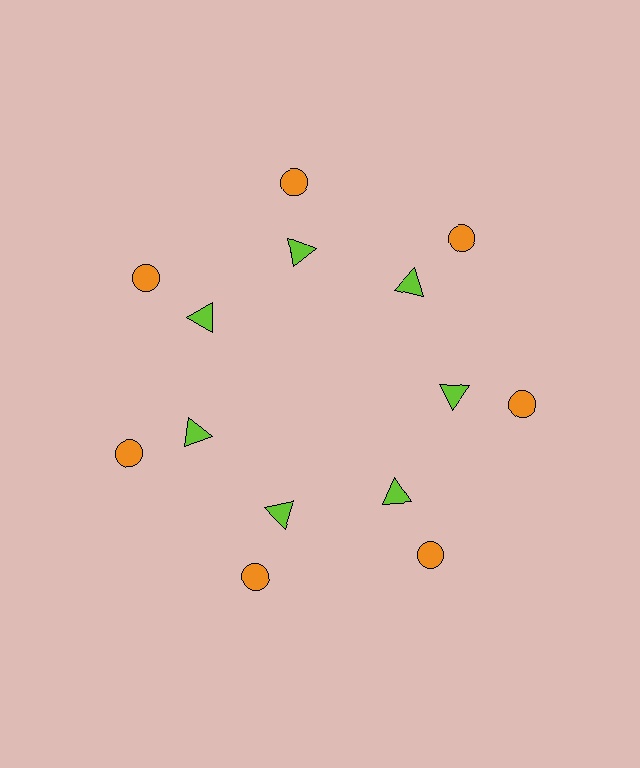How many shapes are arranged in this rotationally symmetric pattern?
There are 14 shapes, arranged in 7 groups of 2.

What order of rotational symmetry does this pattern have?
This pattern has 7-fold rotational symmetry.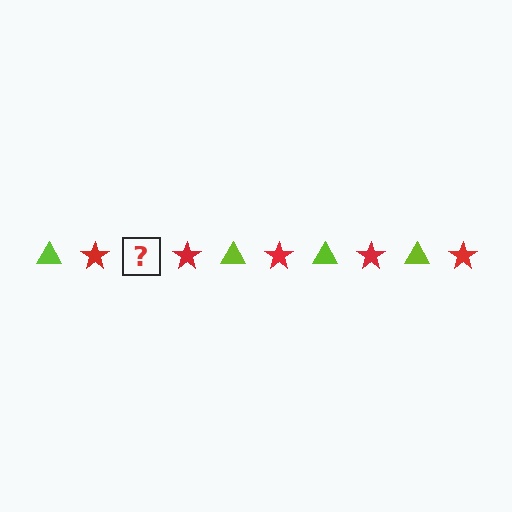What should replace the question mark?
The question mark should be replaced with a lime triangle.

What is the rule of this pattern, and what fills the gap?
The rule is that the pattern alternates between lime triangle and red star. The gap should be filled with a lime triangle.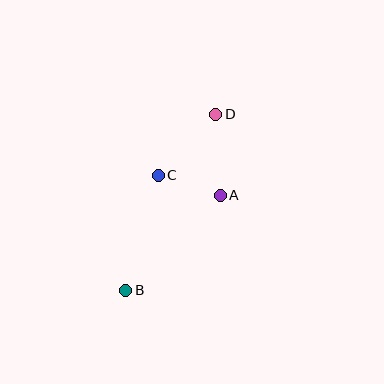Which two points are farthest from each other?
Points B and D are farthest from each other.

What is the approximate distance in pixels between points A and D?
The distance between A and D is approximately 81 pixels.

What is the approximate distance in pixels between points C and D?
The distance between C and D is approximately 84 pixels.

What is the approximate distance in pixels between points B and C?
The distance between B and C is approximately 120 pixels.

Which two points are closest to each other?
Points A and C are closest to each other.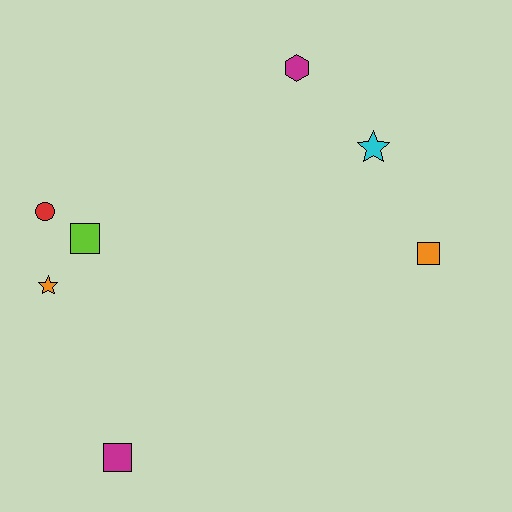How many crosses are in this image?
There are no crosses.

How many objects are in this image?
There are 7 objects.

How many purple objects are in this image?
There are no purple objects.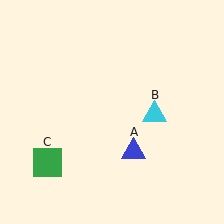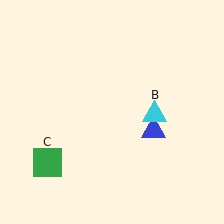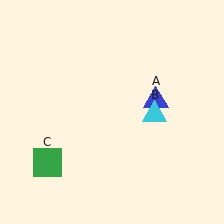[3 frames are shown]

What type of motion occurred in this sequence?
The blue triangle (object A) rotated counterclockwise around the center of the scene.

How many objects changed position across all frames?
1 object changed position: blue triangle (object A).